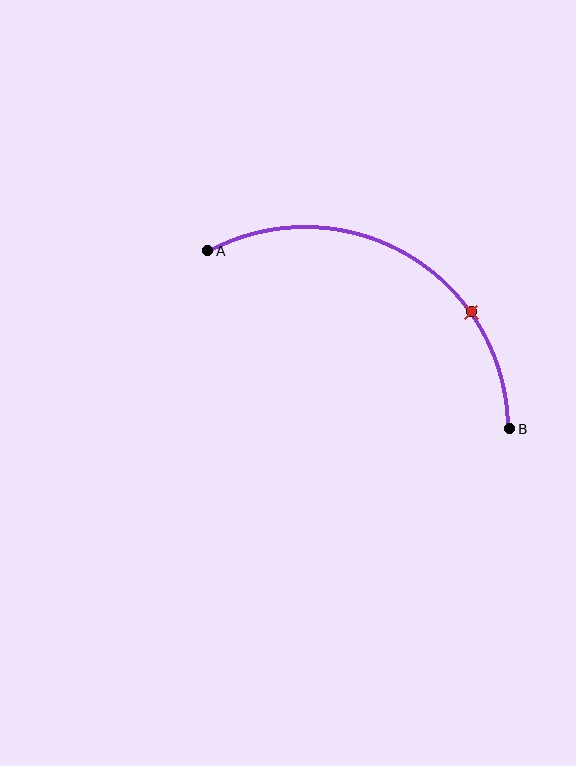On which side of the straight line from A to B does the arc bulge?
The arc bulges above the straight line connecting A and B.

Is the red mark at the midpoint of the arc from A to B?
No. The red mark lies on the arc but is closer to endpoint B. The arc midpoint would be at the point on the curve equidistant along the arc from both A and B.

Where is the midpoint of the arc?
The arc midpoint is the point on the curve farthest from the straight line joining A and B. It sits above that line.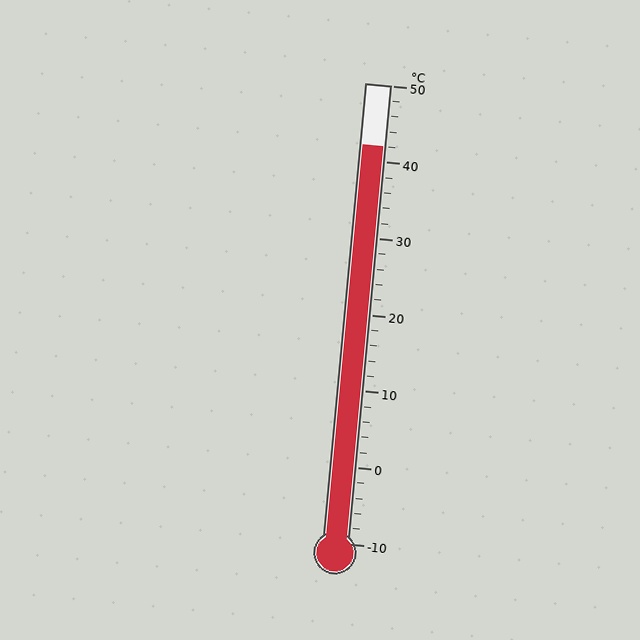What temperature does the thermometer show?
The thermometer shows approximately 42°C.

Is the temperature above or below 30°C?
The temperature is above 30°C.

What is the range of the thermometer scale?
The thermometer scale ranges from -10°C to 50°C.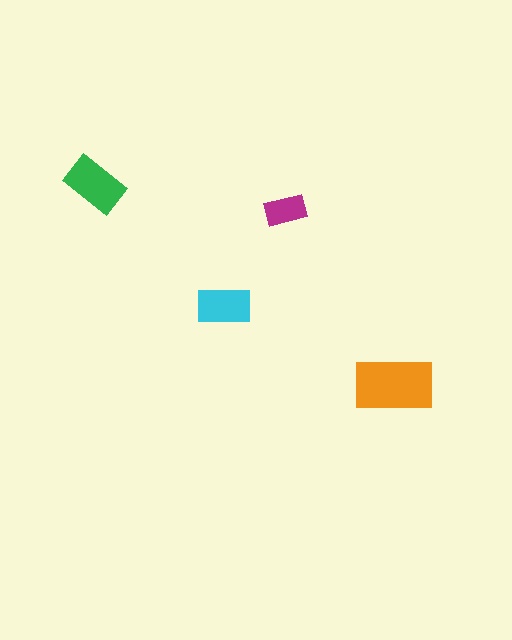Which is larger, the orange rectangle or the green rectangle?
The orange one.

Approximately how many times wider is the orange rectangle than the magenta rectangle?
About 2 times wider.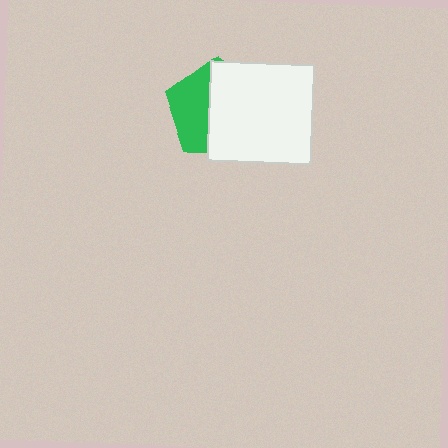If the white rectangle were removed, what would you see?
You would see the complete green pentagon.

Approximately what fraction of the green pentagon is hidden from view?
Roughly 60% of the green pentagon is hidden behind the white rectangle.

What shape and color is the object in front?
The object in front is a white rectangle.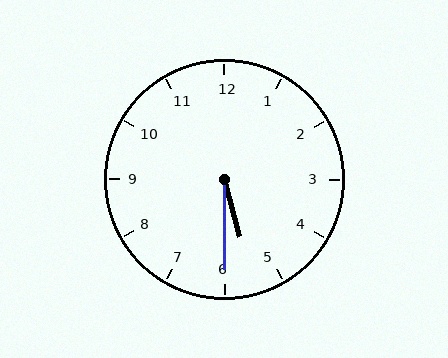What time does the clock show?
5:30.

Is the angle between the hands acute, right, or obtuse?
It is acute.